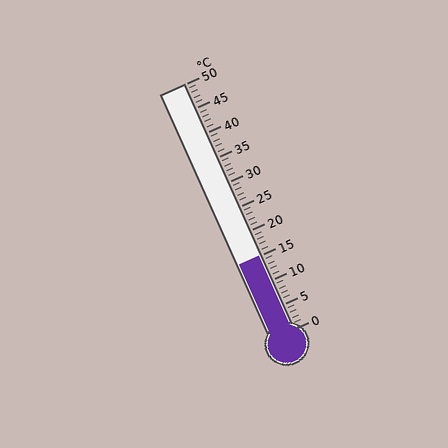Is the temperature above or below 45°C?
The temperature is below 45°C.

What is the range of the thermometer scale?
The thermometer scale ranges from 0°C to 50°C.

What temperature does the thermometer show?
The thermometer shows approximately 15°C.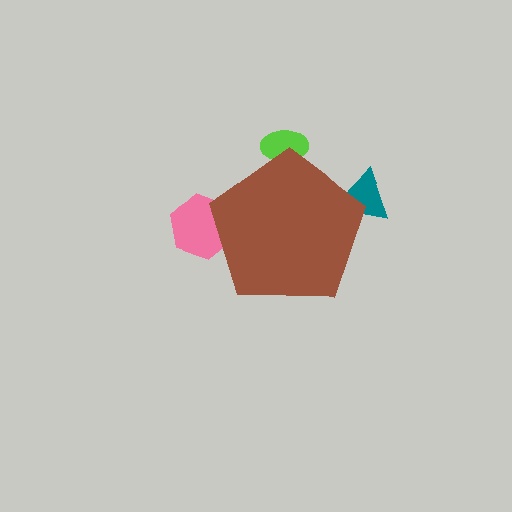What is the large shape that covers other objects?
A brown pentagon.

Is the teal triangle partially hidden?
Yes, the teal triangle is partially hidden behind the brown pentagon.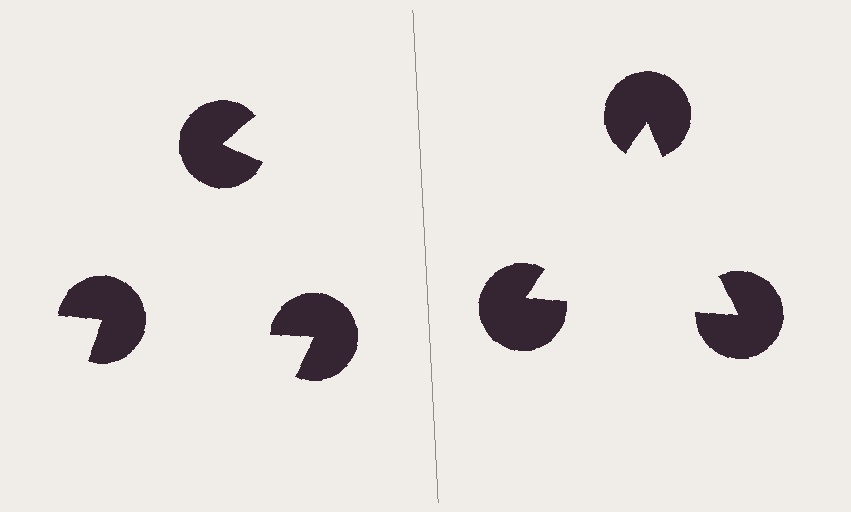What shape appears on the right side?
An illusory triangle.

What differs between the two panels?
The pac-man discs are positioned identically on both sides; only the wedge orientations differ. On the right they align to a triangle; on the left they are misaligned.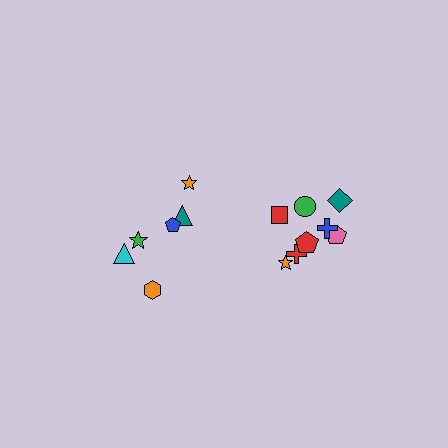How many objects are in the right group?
There are 8 objects.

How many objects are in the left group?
There are 6 objects.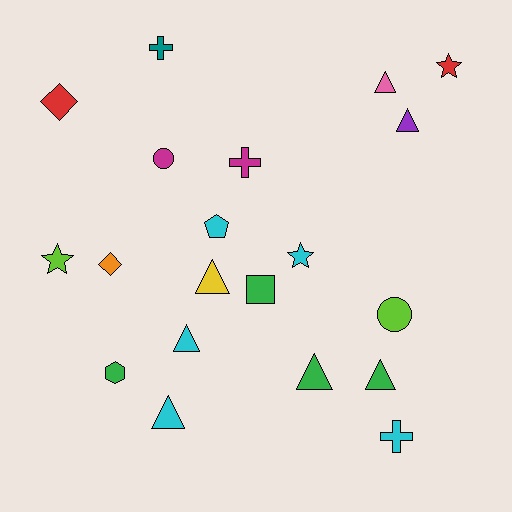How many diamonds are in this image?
There are 2 diamonds.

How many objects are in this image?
There are 20 objects.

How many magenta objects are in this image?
There are 2 magenta objects.